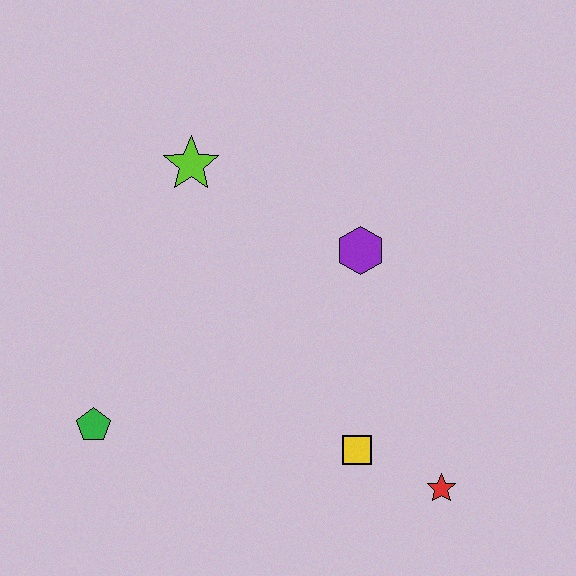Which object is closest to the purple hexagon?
The lime star is closest to the purple hexagon.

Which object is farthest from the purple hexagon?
The green pentagon is farthest from the purple hexagon.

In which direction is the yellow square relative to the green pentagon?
The yellow square is to the right of the green pentagon.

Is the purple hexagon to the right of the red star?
No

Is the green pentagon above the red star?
Yes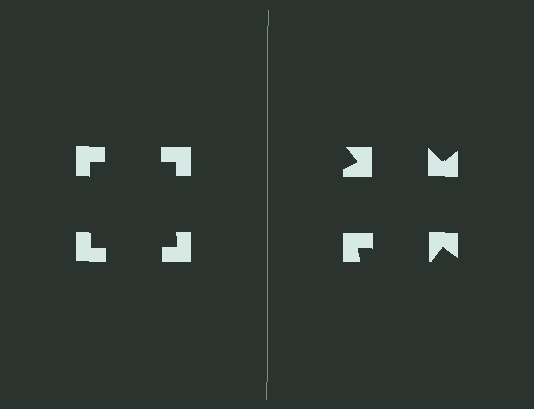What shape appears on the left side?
An illusory square.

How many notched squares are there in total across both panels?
8 — 4 on each side.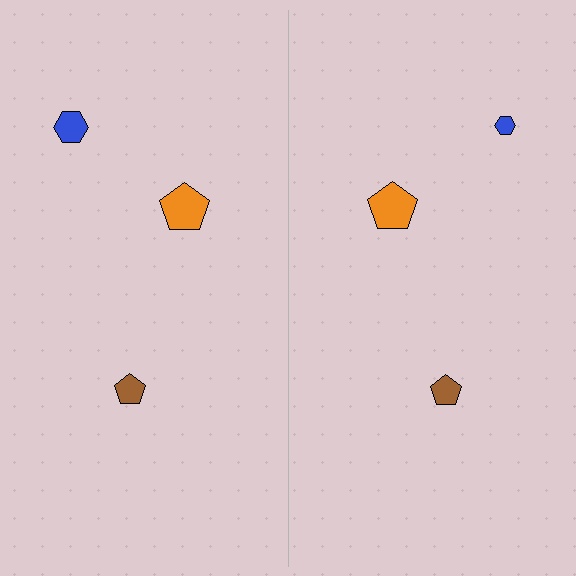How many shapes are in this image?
There are 6 shapes in this image.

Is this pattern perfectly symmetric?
No, the pattern is not perfectly symmetric. The blue hexagon on the right side has a different size than its mirror counterpart.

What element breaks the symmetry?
The blue hexagon on the right side has a different size than its mirror counterpart.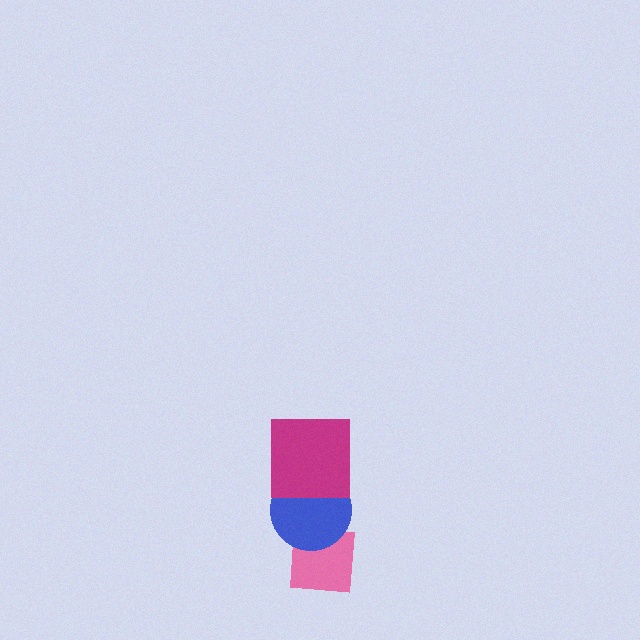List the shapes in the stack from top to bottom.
From top to bottom: the magenta square, the blue circle, the pink square.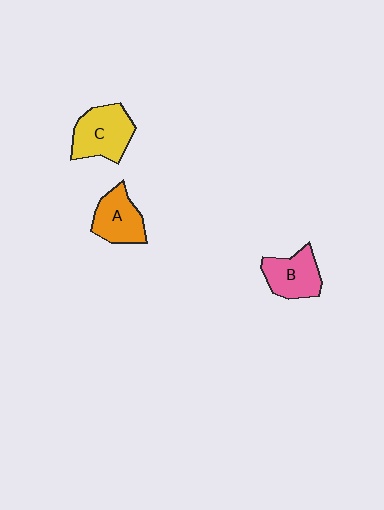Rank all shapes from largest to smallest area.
From largest to smallest: C (yellow), B (pink), A (orange).